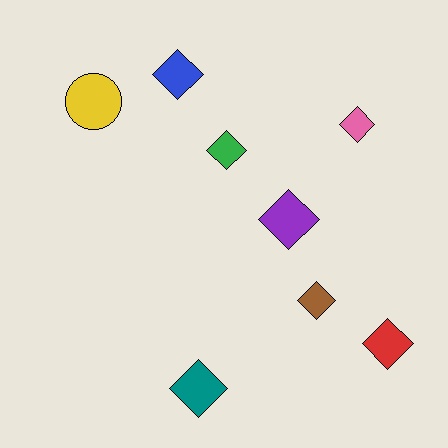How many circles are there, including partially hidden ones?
There is 1 circle.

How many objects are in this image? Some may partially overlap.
There are 8 objects.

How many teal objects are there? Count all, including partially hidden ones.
There is 1 teal object.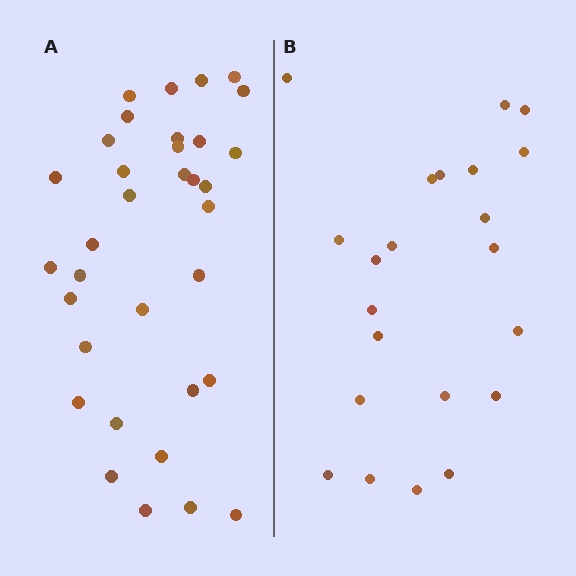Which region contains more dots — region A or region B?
Region A (the left region) has more dots.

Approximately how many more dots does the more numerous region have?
Region A has roughly 12 or so more dots than region B.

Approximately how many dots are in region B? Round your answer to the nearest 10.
About 20 dots. (The exact count is 22, which rounds to 20.)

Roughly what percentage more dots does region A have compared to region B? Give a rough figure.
About 55% more.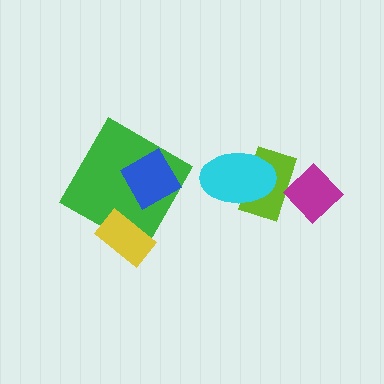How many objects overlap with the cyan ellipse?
1 object overlaps with the cyan ellipse.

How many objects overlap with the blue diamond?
1 object overlaps with the blue diamond.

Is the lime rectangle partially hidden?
Yes, it is partially covered by another shape.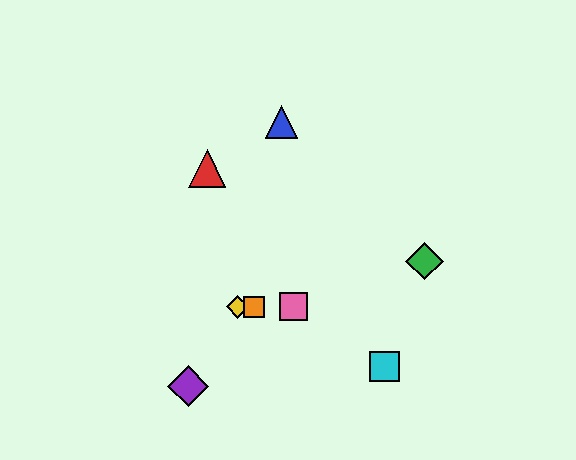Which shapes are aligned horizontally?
The yellow diamond, the orange square, the pink square are aligned horizontally.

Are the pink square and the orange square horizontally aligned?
Yes, both are at y≈307.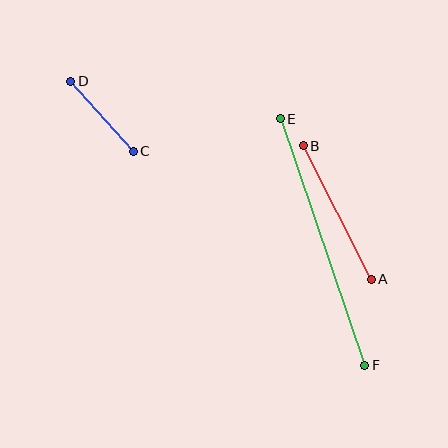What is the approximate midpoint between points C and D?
The midpoint is at approximately (102, 116) pixels.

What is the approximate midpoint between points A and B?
The midpoint is at approximately (337, 213) pixels.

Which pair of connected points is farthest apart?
Points E and F are farthest apart.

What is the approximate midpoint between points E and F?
The midpoint is at approximately (323, 242) pixels.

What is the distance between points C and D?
The distance is approximately 94 pixels.